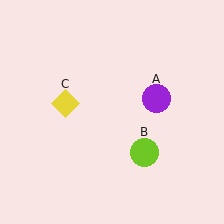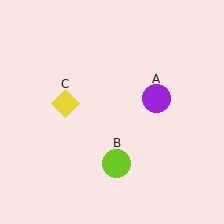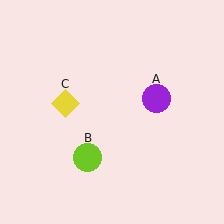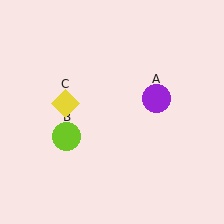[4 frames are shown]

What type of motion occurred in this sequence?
The lime circle (object B) rotated clockwise around the center of the scene.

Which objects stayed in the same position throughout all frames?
Purple circle (object A) and yellow diamond (object C) remained stationary.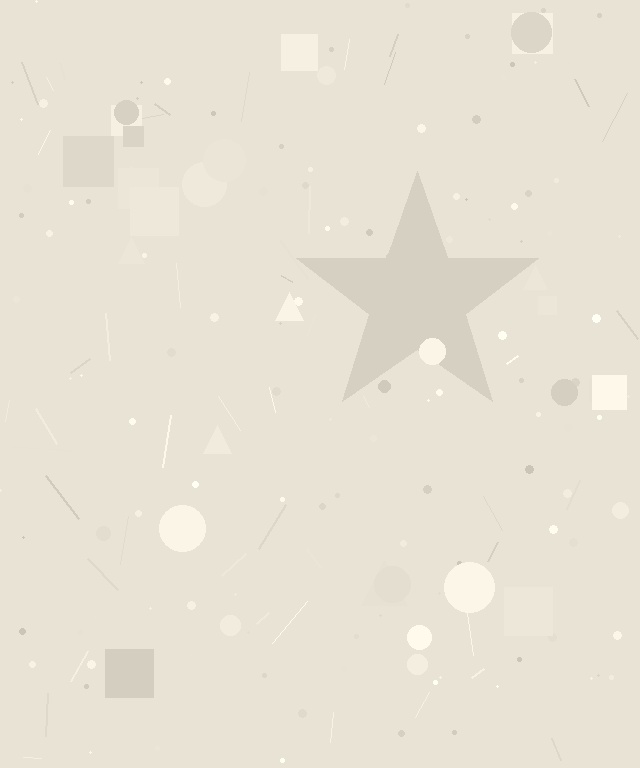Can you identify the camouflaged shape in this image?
The camouflaged shape is a star.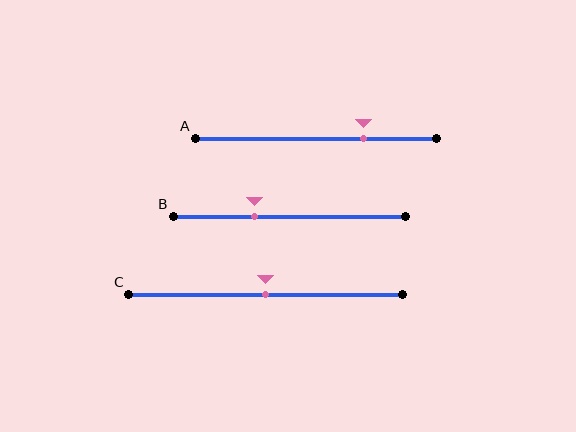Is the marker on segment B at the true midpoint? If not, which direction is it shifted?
No, the marker on segment B is shifted to the left by about 15% of the segment length.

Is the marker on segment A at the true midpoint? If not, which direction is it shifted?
No, the marker on segment A is shifted to the right by about 20% of the segment length.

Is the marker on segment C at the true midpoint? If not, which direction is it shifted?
Yes, the marker on segment C is at the true midpoint.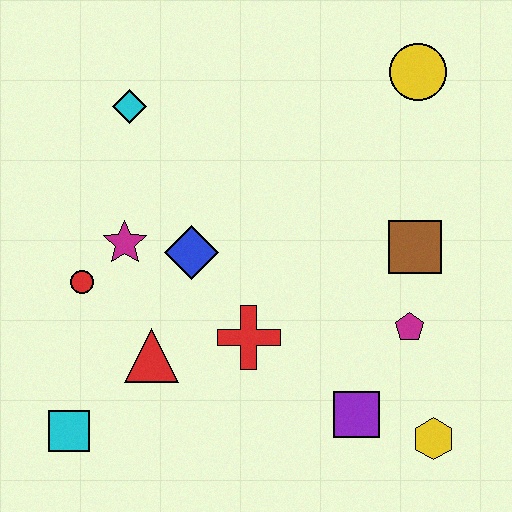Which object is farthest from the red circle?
The yellow circle is farthest from the red circle.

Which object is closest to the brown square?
The magenta pentagon is closest to the brown square.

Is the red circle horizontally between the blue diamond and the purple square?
No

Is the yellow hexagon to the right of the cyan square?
Yes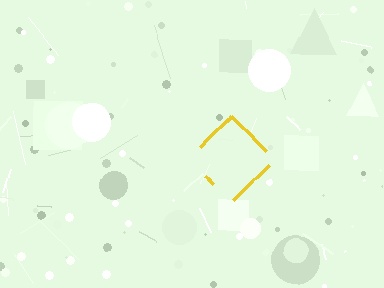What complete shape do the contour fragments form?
The contour fragments form a diamond.